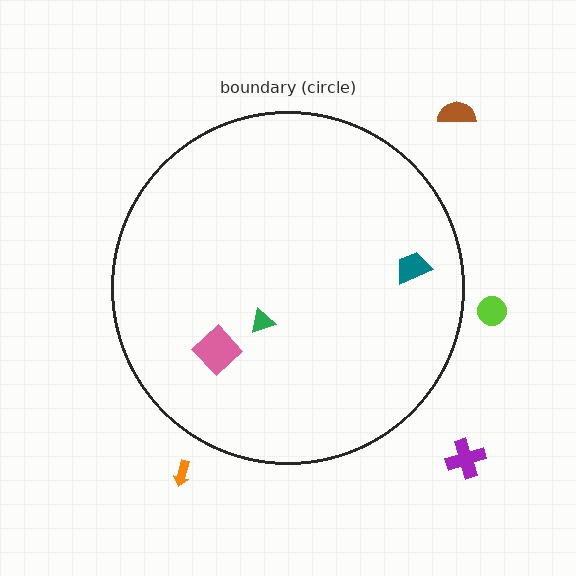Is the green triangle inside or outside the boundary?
Inside.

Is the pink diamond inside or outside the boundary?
Inside.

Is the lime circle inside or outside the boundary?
Outside.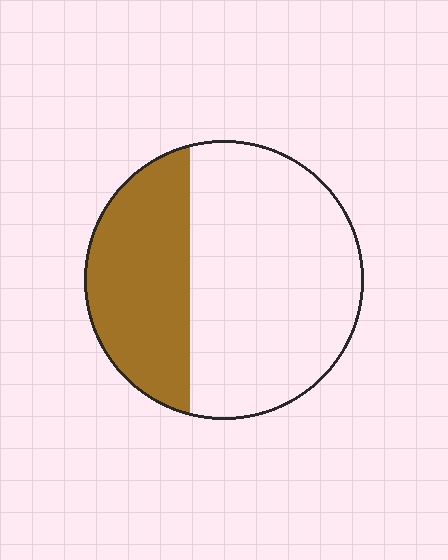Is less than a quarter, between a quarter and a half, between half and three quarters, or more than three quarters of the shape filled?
Between a quarter and a half.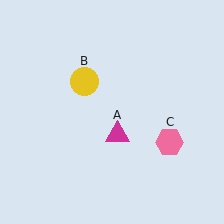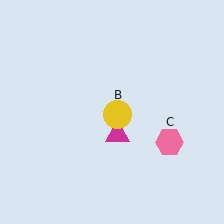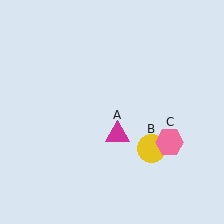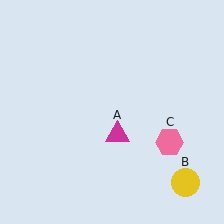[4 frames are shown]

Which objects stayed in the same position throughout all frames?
Magenta triangle (object A) and pink hexagon (object C) remained stationary.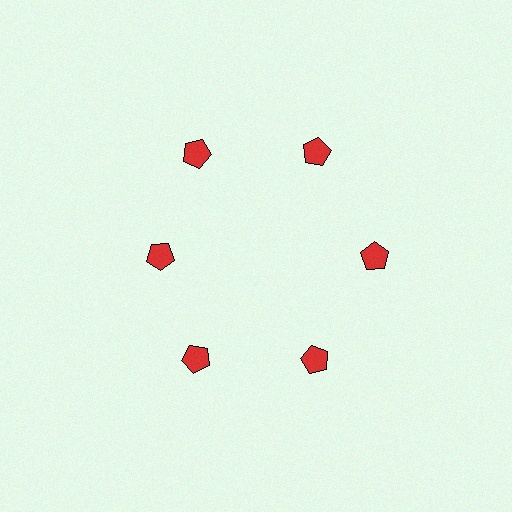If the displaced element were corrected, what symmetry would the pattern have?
It would have 6-fold rotational symmetry — the pattern would map onto itself every 60 degrees.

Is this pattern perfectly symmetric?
No. The 6 red pentagons are arranged in a ring, but one element near the 9 o'clock position is pulled inward toward the center, breaking the 6-fold rotational symmetry.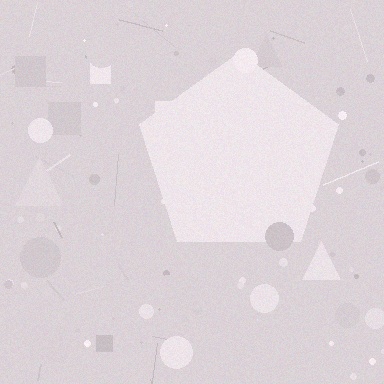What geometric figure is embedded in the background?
A pentagon is embedded in the background.